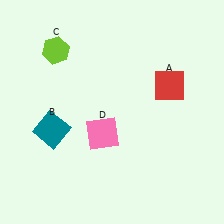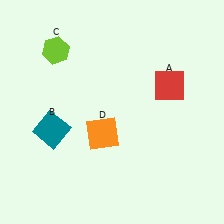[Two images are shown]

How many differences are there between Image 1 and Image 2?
There is 1 difference between the two images.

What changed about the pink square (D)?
In Image 1, D is pink. In Image 2, it changed to orange.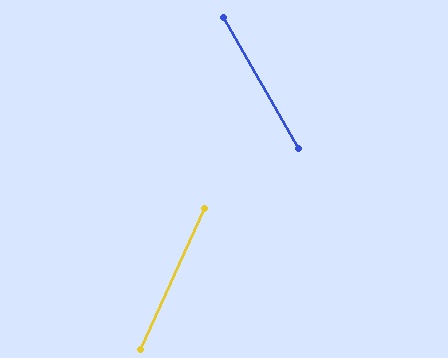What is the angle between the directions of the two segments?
Approximately 54 degrees.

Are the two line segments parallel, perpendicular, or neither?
Neither parallel nor perpendicular — they differ by about 54°.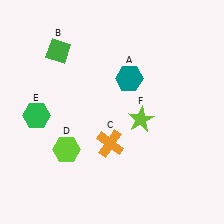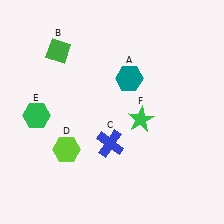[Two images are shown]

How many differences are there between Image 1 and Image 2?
There are 2 differences between the two images.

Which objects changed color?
C changed from orange to blue. F changed from lime to green.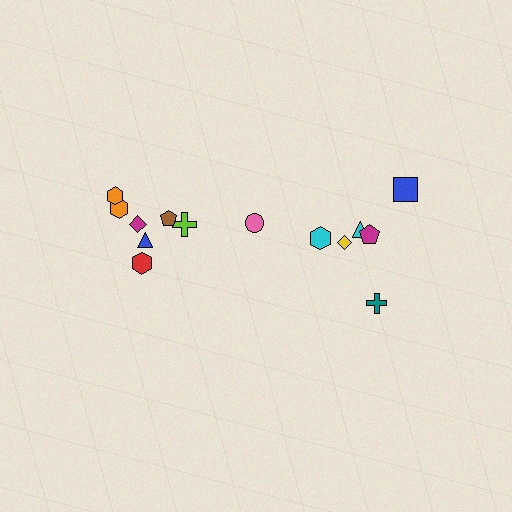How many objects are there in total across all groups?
There are 14 objects.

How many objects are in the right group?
There are 6 objects.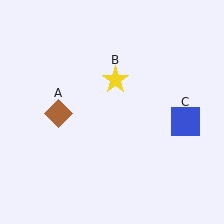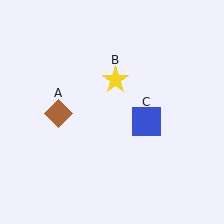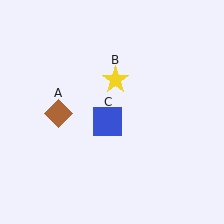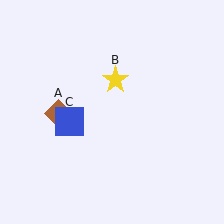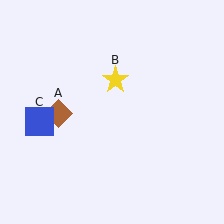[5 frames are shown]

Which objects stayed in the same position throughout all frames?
Brown diamond (object A) and yellow star (object B) remained stationary.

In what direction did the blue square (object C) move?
The blue square (object C) moved left.